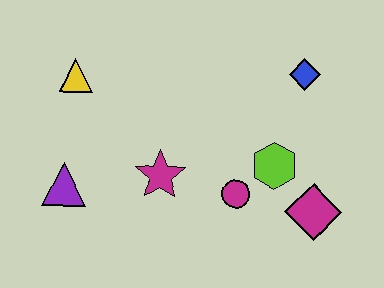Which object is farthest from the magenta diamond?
The yellow triangle is farthest from the magenta diamond.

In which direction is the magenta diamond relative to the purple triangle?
The magenta diamond is to the right of the purple triangle.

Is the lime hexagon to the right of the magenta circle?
Yes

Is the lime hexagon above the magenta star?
Yes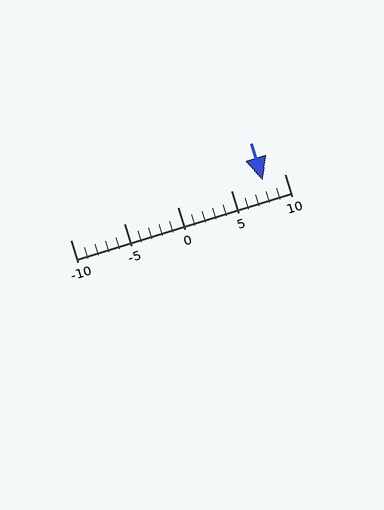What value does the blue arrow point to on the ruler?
The blue arrow points to approximately 8.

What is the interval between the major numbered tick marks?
The major tick marks are spaced 5 units apart.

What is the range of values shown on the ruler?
The ruler shows values from -10 to 10.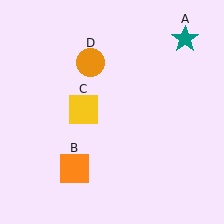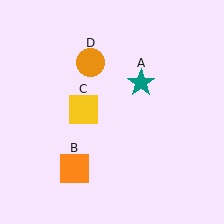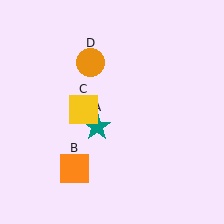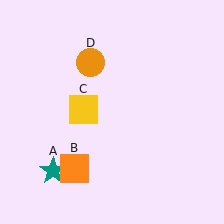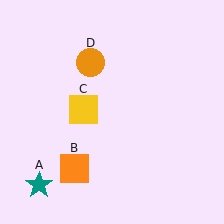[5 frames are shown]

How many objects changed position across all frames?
1 object changed position: teal star (object A).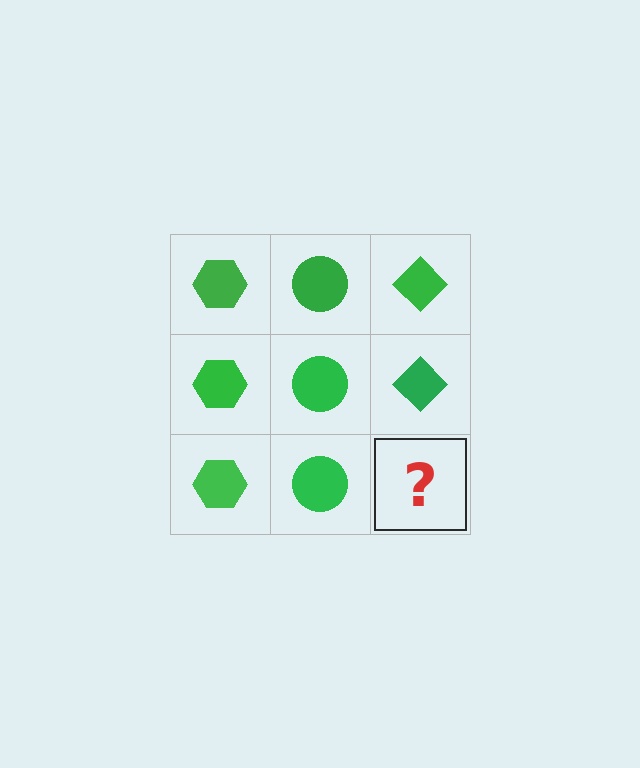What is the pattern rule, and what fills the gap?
The rule is that each column has a consistent shape. The gap should be filled with a green diamond.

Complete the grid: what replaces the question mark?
The question mark should be replaced with a green diamond.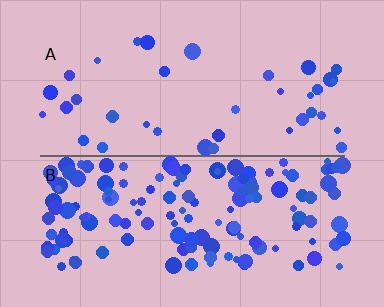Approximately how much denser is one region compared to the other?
Approximately 3.8× — region B over region A.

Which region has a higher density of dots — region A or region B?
B (the bottom).